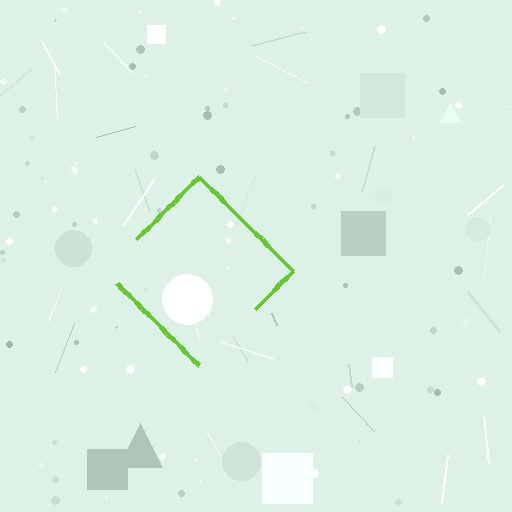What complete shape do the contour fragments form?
The contour fragments form a diamond.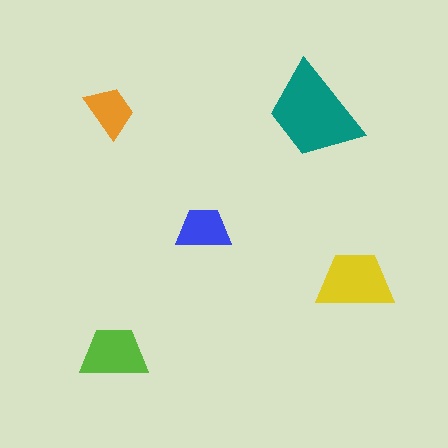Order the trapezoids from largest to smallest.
the teal one, the yellow one, the lime one, the blue one, the orange one.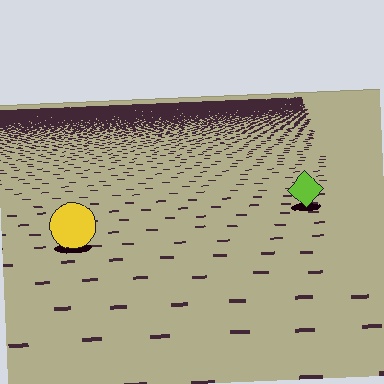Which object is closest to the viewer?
The yellow circle is closest. The texture marks near it are larger and more spread out.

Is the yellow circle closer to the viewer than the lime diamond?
Yes. The yellow circle is closer — you can tell from the texture gradient: the ground texture is coarser near it.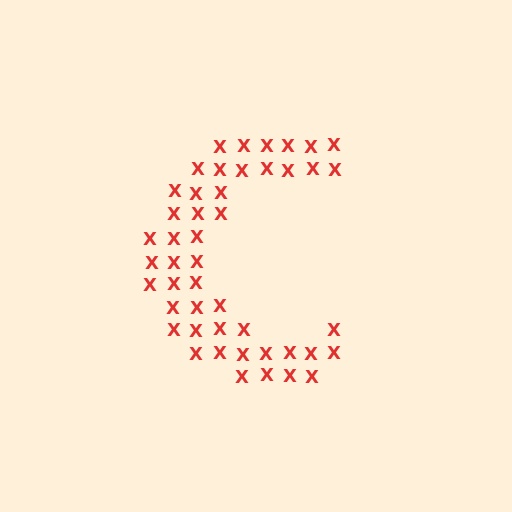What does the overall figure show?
The overall figure shows the letter C.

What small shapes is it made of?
It is made of small letter X's.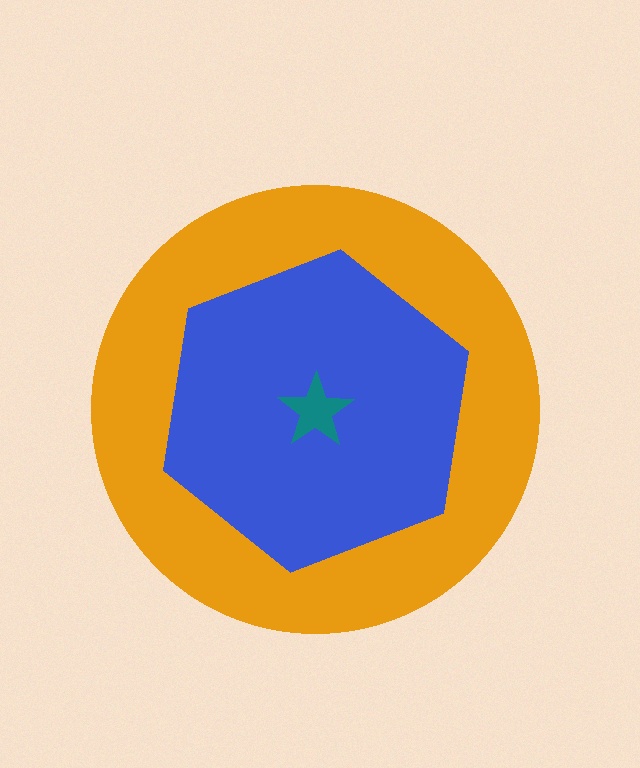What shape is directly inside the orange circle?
The blue hexagon.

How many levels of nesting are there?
3.